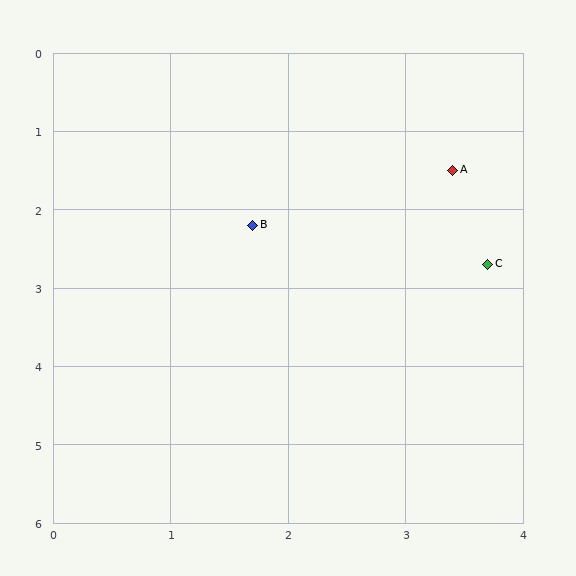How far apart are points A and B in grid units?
Points A and B are about 1.8 grid units apart.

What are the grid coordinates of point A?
Point A is at approximately (3.4, 1.5).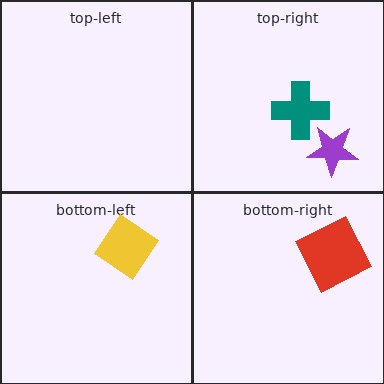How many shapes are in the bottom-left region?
1.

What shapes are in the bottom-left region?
The yellow diamond.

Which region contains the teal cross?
The top-right region.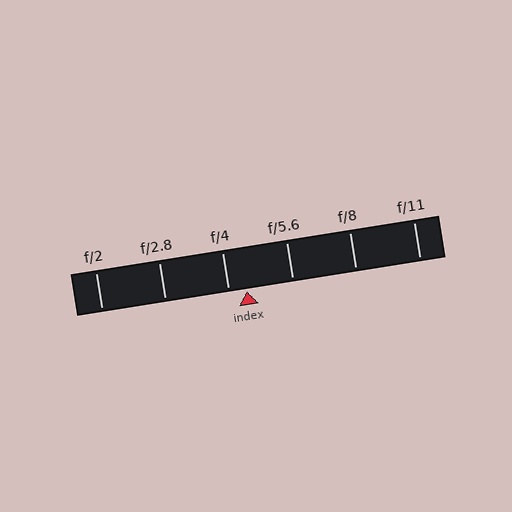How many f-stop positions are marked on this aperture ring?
There are 6 f-stop positions marked.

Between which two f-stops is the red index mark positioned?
The index mark is between f/4 and f/5.6.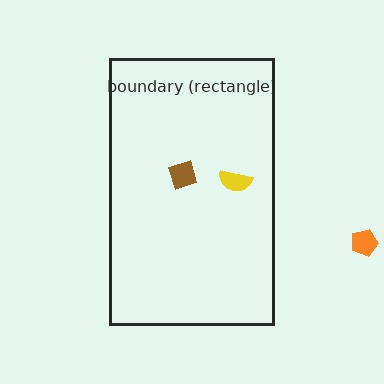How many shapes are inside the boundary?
2 inside, 1 outside.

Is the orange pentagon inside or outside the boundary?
Outside.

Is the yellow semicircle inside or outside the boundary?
Inside.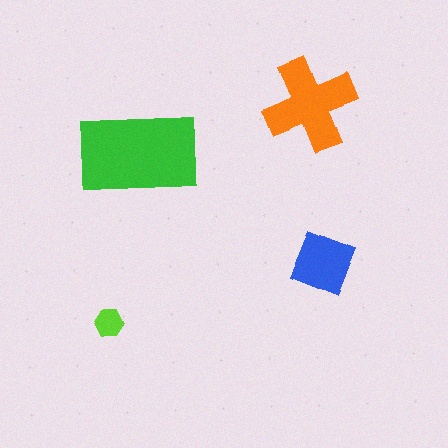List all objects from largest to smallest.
The green rectangle, the orange cross, the blue square, the lime hexagon.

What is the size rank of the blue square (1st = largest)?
3rd.